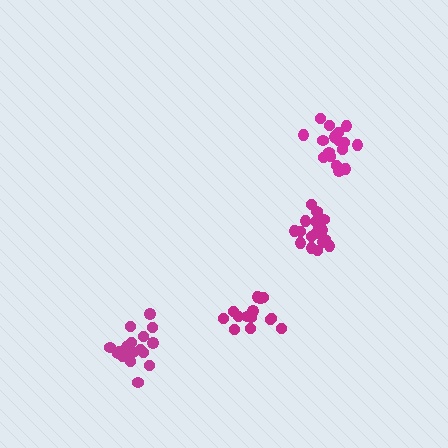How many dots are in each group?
Group 1: 17 dots, Group 2: 18 dots, Group 3: 14 dots, Group 4: 19 dots (68 total).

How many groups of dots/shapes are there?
There are 4 groups.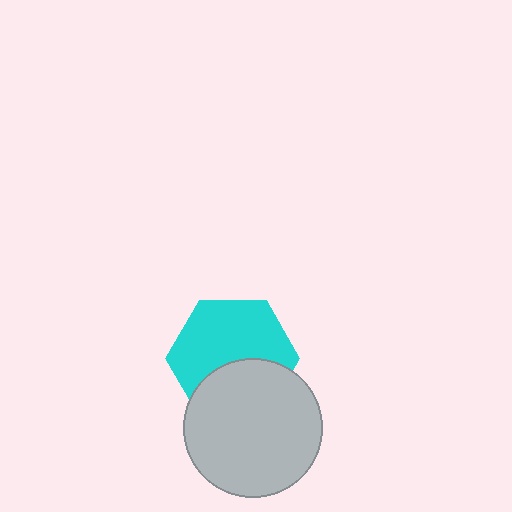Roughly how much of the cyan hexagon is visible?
About half of it is visible (roughly 62%).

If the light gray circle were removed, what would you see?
You would see the complete cyan hexagon.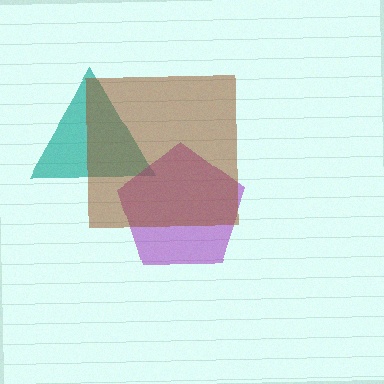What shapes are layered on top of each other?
The layered shapes are: a teal triangle, a purple pentagon, a brown square.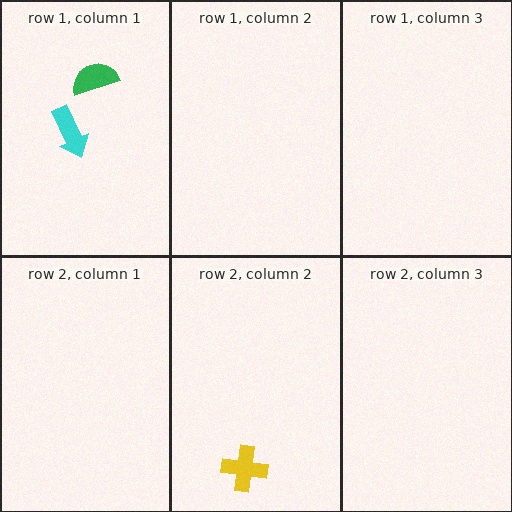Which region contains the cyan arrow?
The row 1, column 1 region.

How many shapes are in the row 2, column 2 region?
1.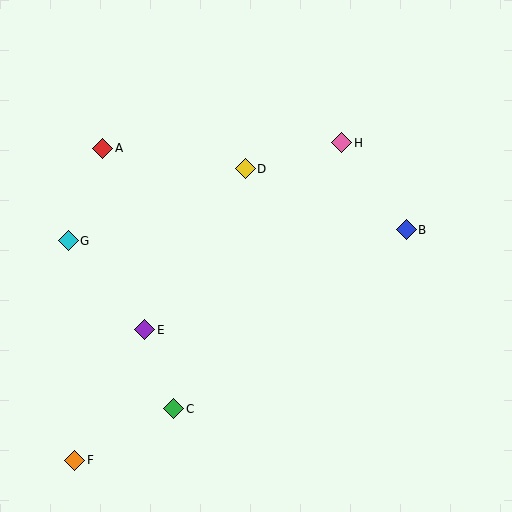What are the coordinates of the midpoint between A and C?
The midpoint between A and C is at (138, 278).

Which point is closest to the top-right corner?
Point H is closest to the top-right corner.